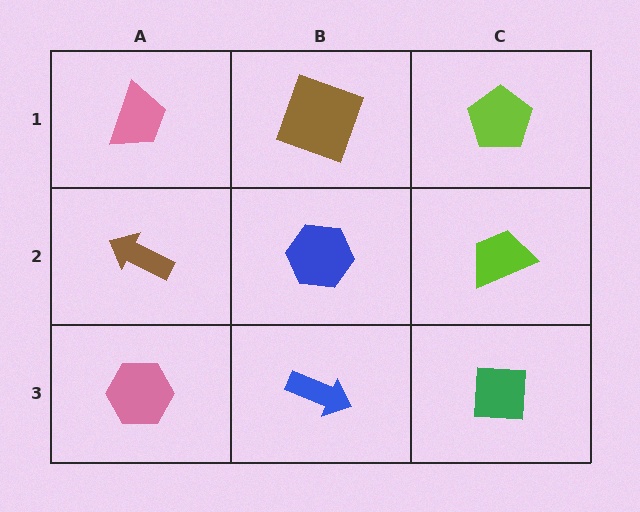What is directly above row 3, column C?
A lime trapezoid.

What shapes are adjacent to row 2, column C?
A lime pentagon (row 1, column C), a green square (row 3, column C), a blue hexagon (row 2, column B).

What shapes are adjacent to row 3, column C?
A lime trapezoid (row 2, column C), a blue arrow (row 3, column B).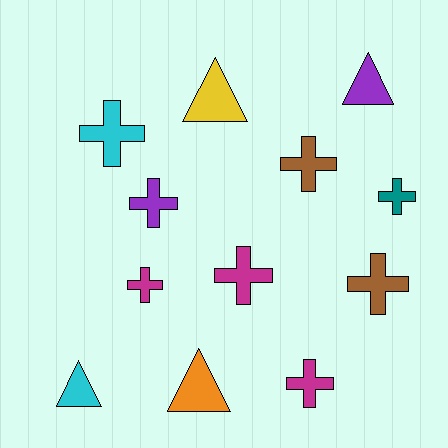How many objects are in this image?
There are 12 objects.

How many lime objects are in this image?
There are no lime objects.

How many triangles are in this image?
There are 4 triangles.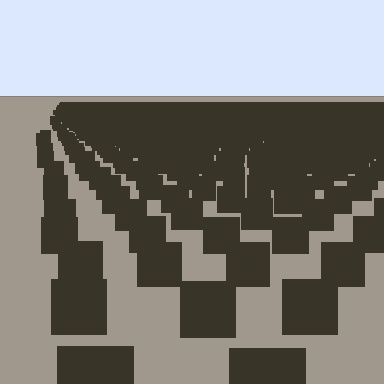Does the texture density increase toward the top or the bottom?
Density increases toward the top.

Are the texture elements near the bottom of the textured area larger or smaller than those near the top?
Larger. Near the bottom, elements are closer to the viewer and appear at a bigger on-screen size.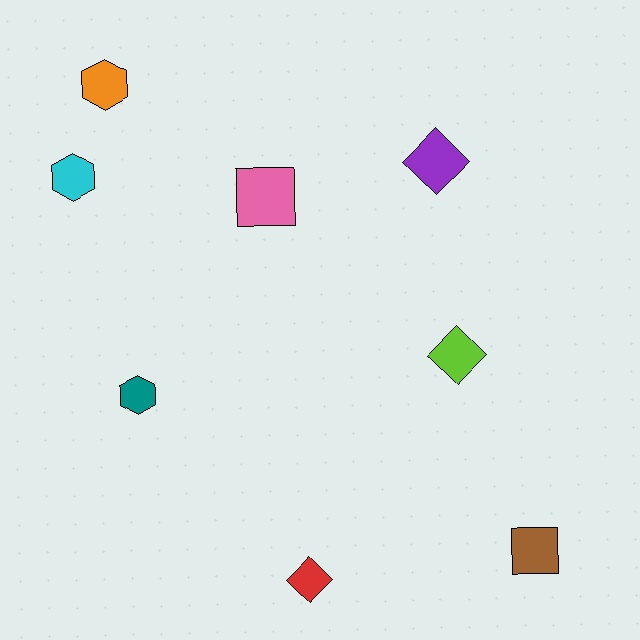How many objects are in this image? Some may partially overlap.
There are 8 objects.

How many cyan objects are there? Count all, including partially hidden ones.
There is 1 cyan object.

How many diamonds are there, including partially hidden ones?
There are 3 diamonds.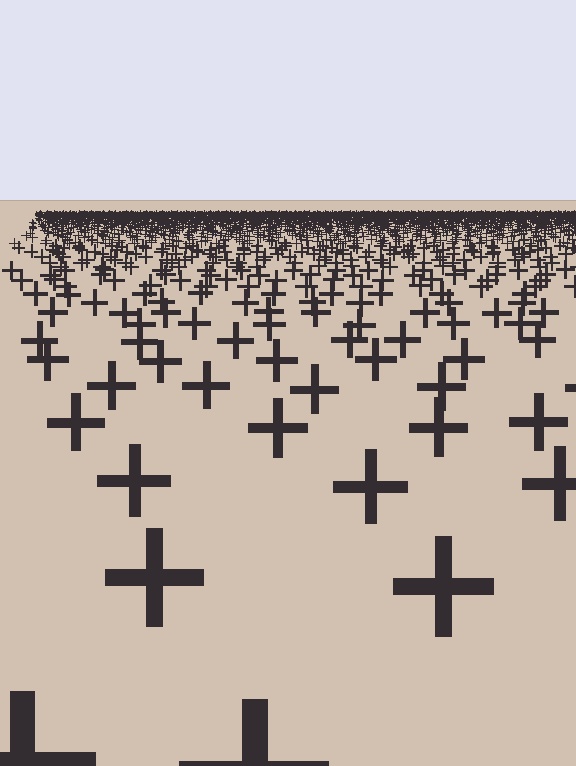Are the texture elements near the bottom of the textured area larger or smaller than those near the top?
Larger. Near the bottom, elements are closer to the viewer and appear at a bigger on-screen size.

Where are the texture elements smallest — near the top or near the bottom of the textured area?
Near the top.